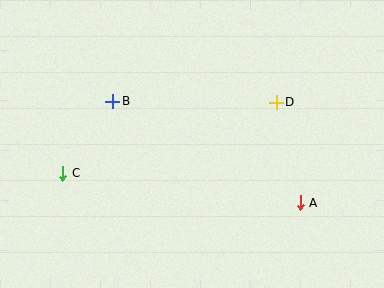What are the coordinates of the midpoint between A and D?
The midpoint between A and D is at (288, 152).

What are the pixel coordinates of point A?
Point A is at (300, 203).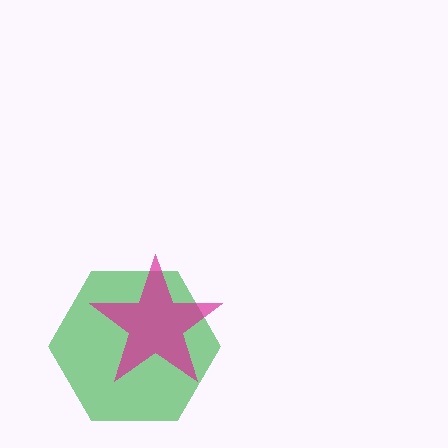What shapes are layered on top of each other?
The layered shapes are: a green hexagon, a magenta star.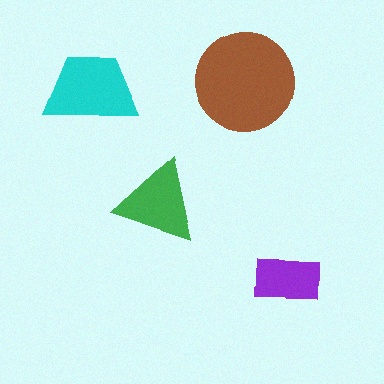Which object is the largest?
The brown circle.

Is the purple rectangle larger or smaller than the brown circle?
Smaller.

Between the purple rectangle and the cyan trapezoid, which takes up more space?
The cyan trapezoid.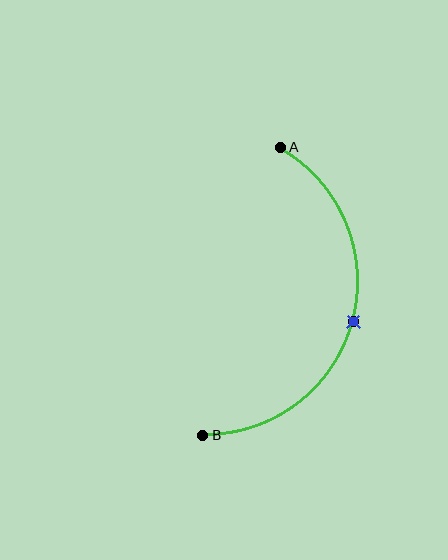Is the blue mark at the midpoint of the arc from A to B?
Yes. The blue mark lies on the arc at equal arc-length from both A and B — it is the arc midpoint.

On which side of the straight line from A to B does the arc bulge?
The arc bulges to the right of the straight line connecting A and B.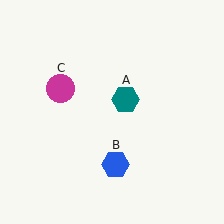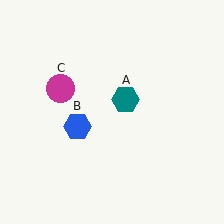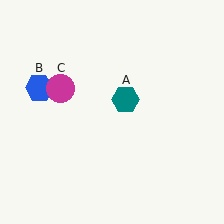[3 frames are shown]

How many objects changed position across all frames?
1 object changed position: blue hexagon (object B).